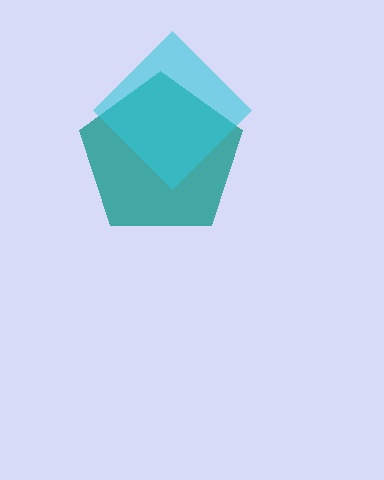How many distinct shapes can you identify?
There are 2 distinct shapes: a teal pentagon, a cyan diamond.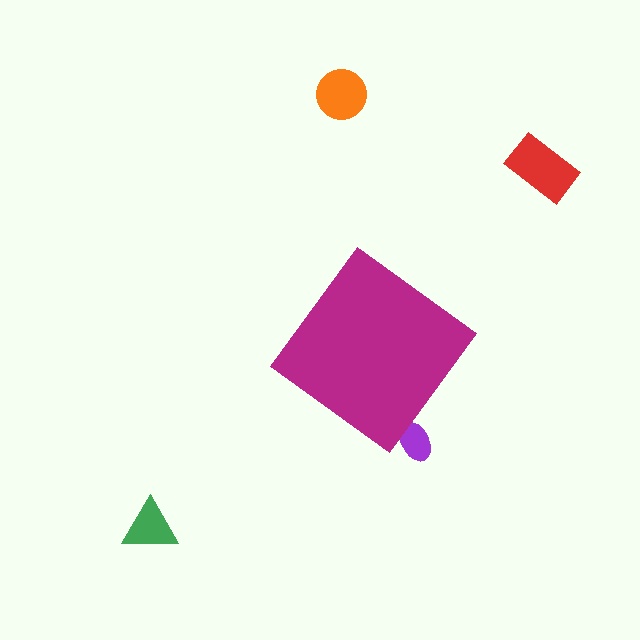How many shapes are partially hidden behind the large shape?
1 shape is partially hidden.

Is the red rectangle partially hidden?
No, the red rectangle is fully visible.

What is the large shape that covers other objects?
A magenta diamond.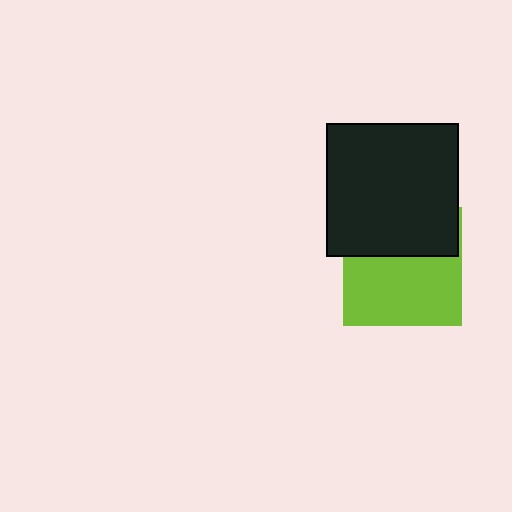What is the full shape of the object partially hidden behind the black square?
The partially hidden object is a lime square.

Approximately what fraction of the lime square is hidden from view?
Roughly 42% of the lime square is hidden behind the black square.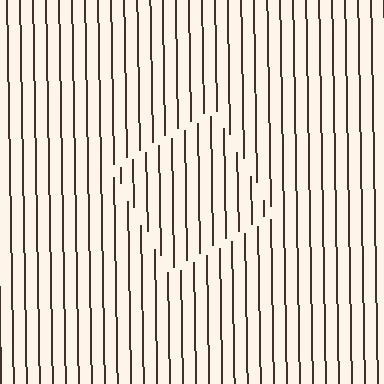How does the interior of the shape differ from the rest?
The interior of the shape contains the same grating, shifted by half a period — the contour is defined by the phase discontinuity where line-ends from the inner and outer gratings abut.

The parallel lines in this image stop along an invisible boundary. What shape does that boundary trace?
An illusory square. The interior of the shape contains the same grating, shifted by half a period — the contour is defined by the phase discontinuity where line-ends from the inner and outer gratings abut.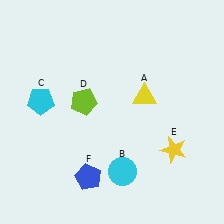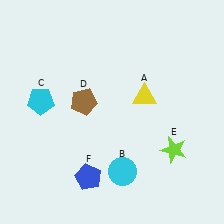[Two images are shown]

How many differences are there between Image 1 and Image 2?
There are 2 differences between the two images.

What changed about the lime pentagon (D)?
In Image 1, D is lime. In Image 2, it changed to brown.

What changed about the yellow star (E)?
In Image 1, E is yellow. In Image 2, it changed to lime.